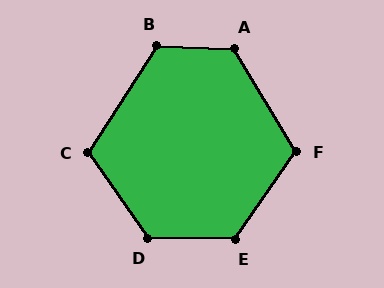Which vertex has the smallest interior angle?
C, at approximately 113 degrees.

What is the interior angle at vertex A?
Approximately 123 degrees (obtuse).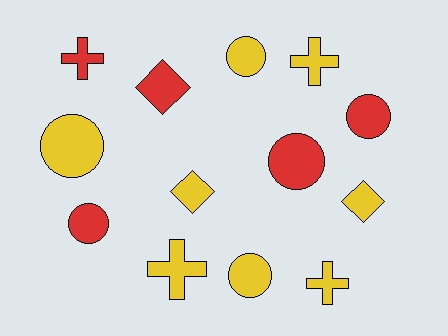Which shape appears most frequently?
Circle, with 6 objects.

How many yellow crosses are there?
There are 3 yellow crosses.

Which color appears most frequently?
Yellow, with 8 objects.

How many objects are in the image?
There are 13 objects.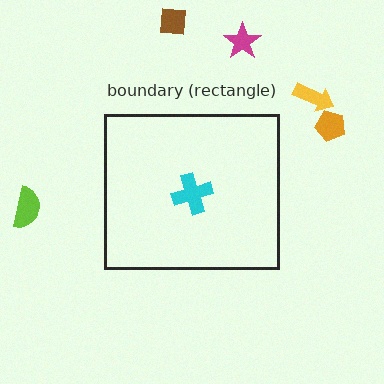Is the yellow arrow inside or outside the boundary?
Outside.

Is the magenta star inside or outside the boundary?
Outside.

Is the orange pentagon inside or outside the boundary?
Outside.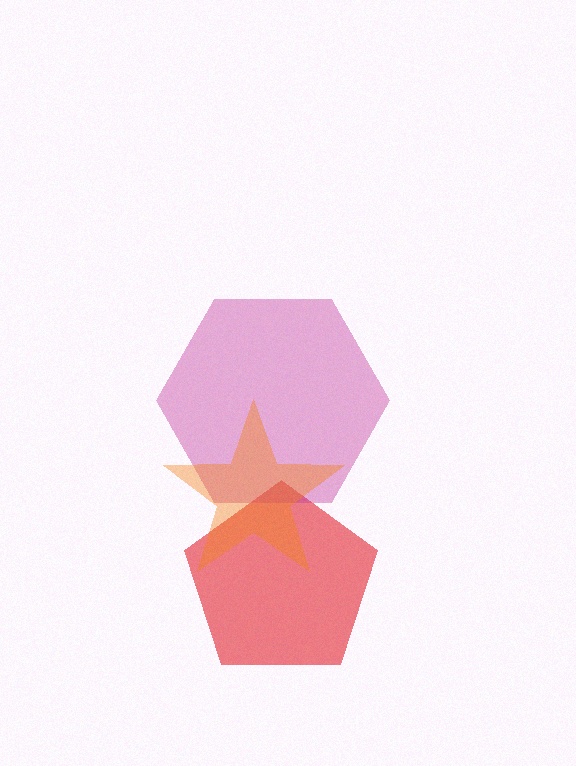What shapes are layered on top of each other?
The layered shapes are: a red pentagon, a magenta hexagon, an orange star.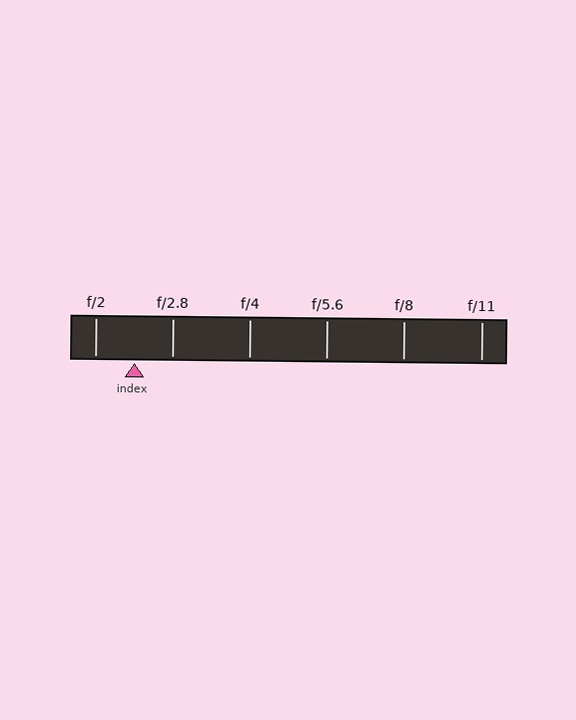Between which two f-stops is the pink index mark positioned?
The index mark is between f/2 and f/2.8.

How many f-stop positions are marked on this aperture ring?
There are 6 f-stop positions marked.